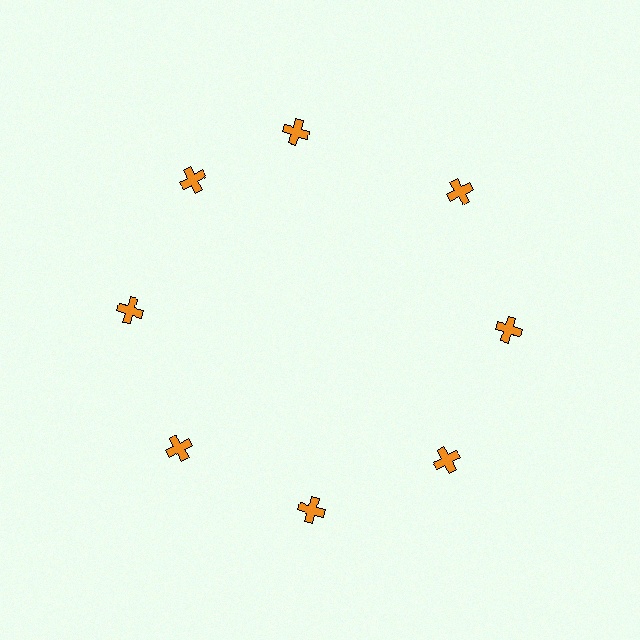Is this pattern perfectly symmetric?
No. The 8 orange crosses are arranged in a ring, but one element near the 12 o'clock position is rotated out of alignment along the ring, breaking the 8-fold rotational symmetry.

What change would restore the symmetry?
The symmetry would be restored by rotating it back into even spacing with its neighbors so that all 8 crosses sit at equal angles and equal distance from the center.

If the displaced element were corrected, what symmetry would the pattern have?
It would have 8-fold rotational symmetry — the pattern would map onto itself every 45 degrees.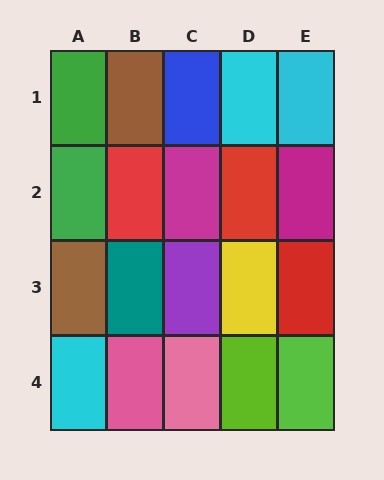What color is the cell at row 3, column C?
Purple.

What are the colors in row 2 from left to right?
Green, red, magenta, red, magenta.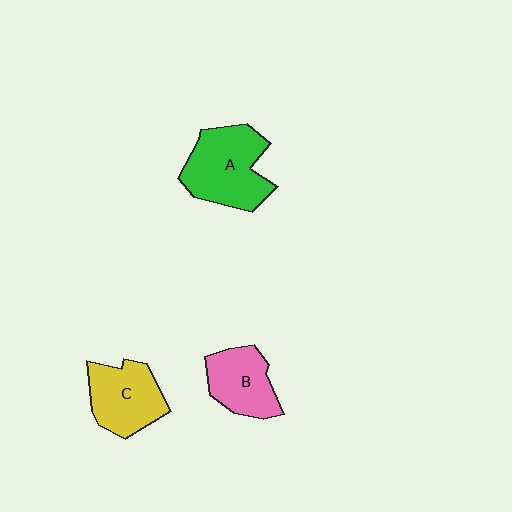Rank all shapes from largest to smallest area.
From largest to smallest: A (green), C (yellow), B (pink).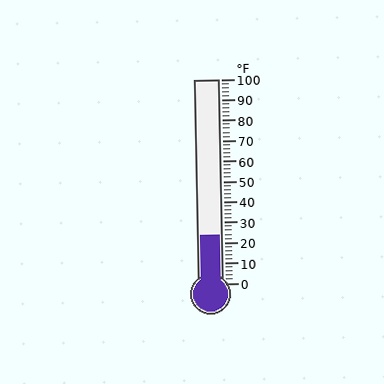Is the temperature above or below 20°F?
The temperature is above 20°F.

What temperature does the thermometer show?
The thermometer shows approximately 24°F.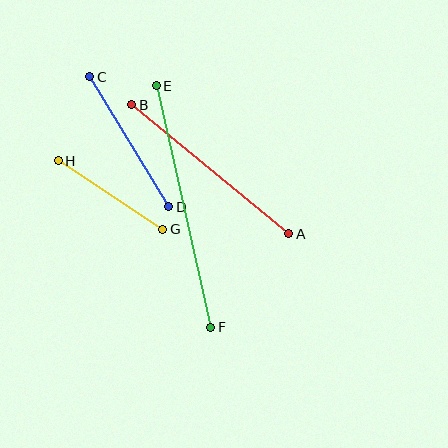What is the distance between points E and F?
The distance is approximately 248 pixels.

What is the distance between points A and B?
The distance is approximately 203 pixels.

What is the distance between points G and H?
The distance is approximately 125 pixels.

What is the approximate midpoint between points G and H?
The midpoint is at approximately (111, 195) pixels.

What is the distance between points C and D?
The distance is approximately 152 pixels.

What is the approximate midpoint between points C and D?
The midpoint is at approximately (129, 142) pixels.